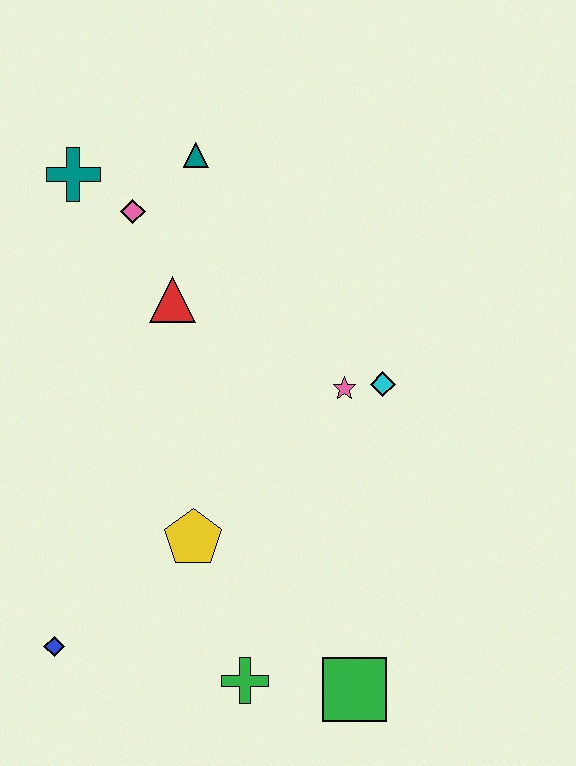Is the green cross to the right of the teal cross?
Yes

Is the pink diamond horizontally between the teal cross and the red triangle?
Yes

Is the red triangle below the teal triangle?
Yes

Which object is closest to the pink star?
The cyan diamond is closest to the pink star.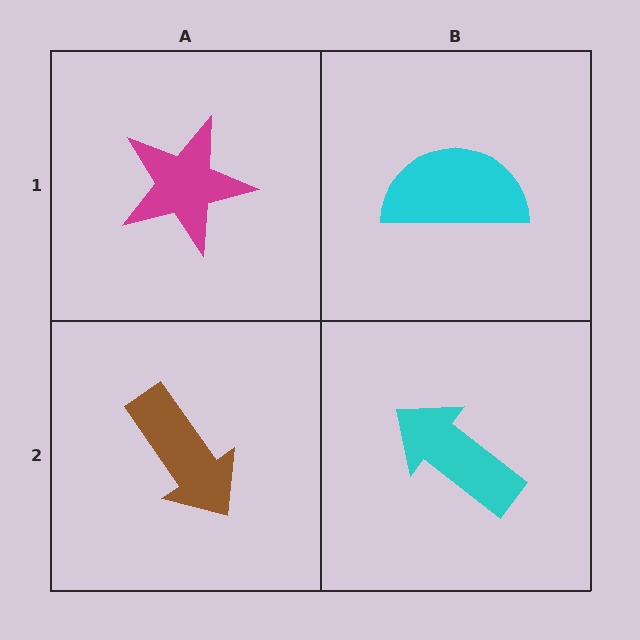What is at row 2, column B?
A cyan arrow.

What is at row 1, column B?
A cyan semicircle.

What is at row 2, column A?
A brown arrow.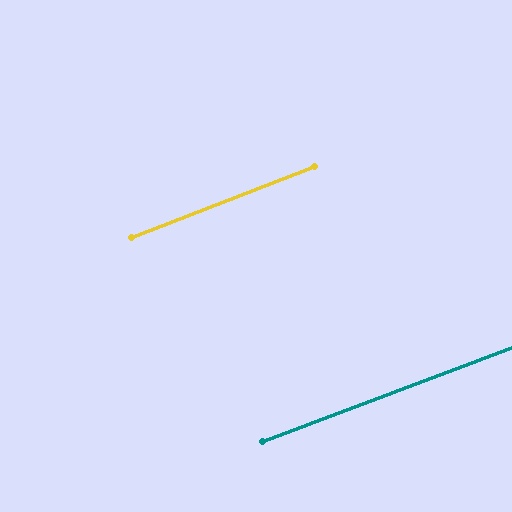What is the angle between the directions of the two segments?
Approximately 1 degree.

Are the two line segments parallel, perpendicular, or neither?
Parallel — their directions differ by only 0.6°.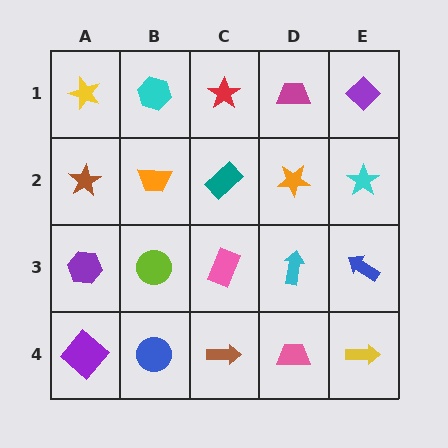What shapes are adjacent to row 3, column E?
A cyan star (row 2, column E), a yellow arrow (row 4, column E), a cyan arrow (row 3, column D).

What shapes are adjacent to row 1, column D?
An orange star (row 2, column D), a red star (row 1, column C), a purple diamond (row 1, column E).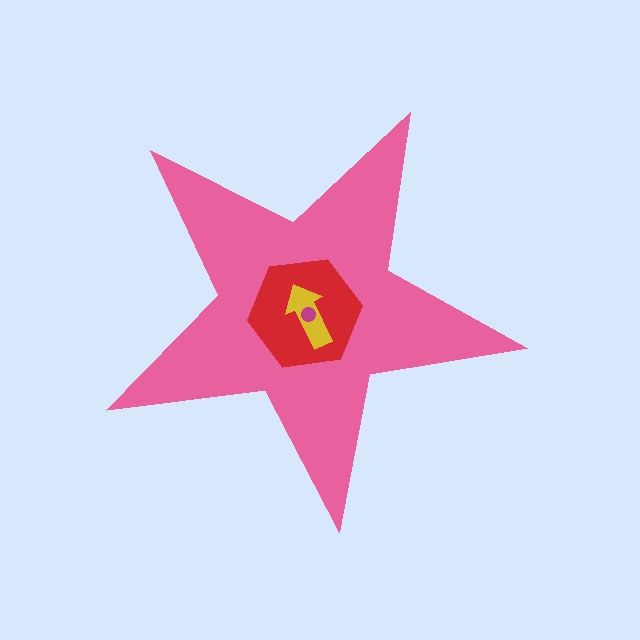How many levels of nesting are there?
4.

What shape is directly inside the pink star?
The red hexagon.